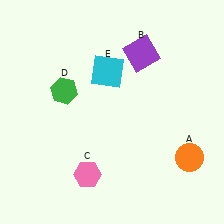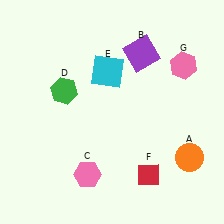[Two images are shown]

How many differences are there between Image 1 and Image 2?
There are 2 differences between the two images.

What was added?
A red diamond (F), a pink hexagon (G) were added in Image 2.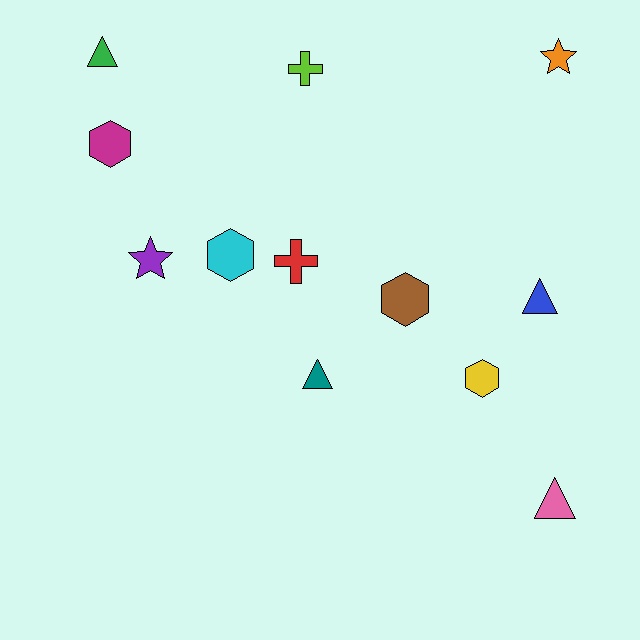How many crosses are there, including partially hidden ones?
There are 2 crosses.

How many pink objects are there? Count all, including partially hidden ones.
There is 1 pink object.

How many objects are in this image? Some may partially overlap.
There are 12 objects.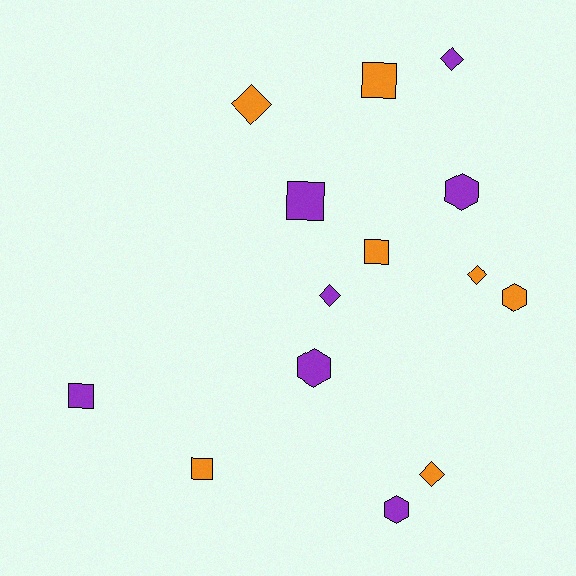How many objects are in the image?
There are 14 objects.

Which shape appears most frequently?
Diamond, with 5 objects.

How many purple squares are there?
There are 2 purple squares.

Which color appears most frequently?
Orange, with 7 objects.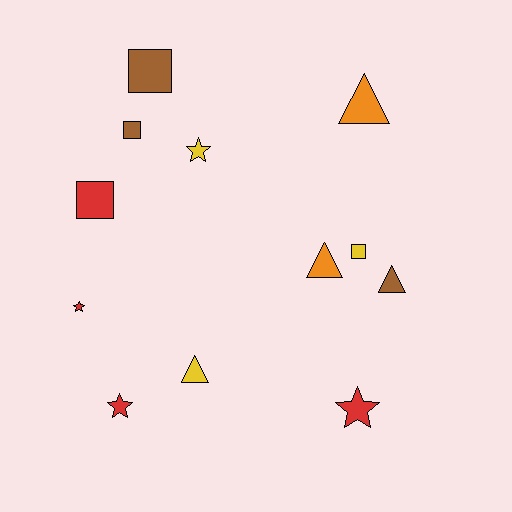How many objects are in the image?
There are 12 objects.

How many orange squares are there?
There are no orange squares.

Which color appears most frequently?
Red, with 4 objects.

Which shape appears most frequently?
Square, with 4 objects.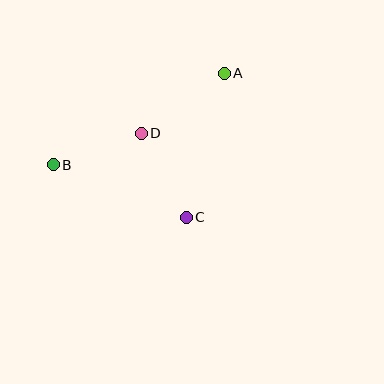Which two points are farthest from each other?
Points A and B are farthest from each other.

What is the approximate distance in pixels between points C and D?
The distance between C and D is approximately 96 pixels.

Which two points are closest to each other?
Points B and D are closest to each other.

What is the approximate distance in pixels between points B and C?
The distance between B and C is approximately 143 pixels.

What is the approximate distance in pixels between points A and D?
The distance between A and D is approximately 103 pixels.